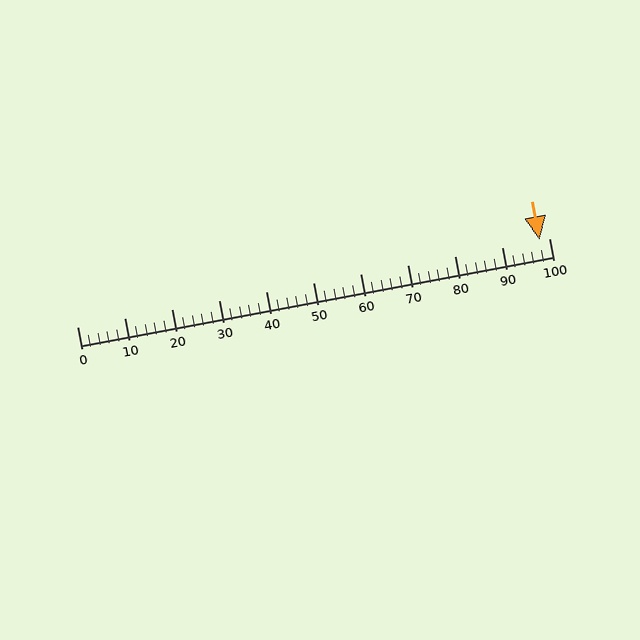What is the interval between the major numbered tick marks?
The major tick marks are spaced 10 units apart.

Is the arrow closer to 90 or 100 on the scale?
The arrow is closer to 100.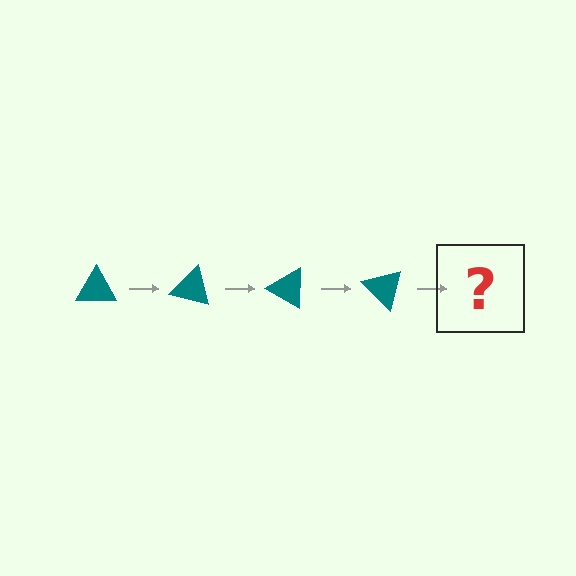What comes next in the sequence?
The next element should be a teal triangle rotated 60 degrees.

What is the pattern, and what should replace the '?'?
The pattern is that the triangle rotates 15 degrees each step. The '?' should be a teal triangle rotated 60 degrees.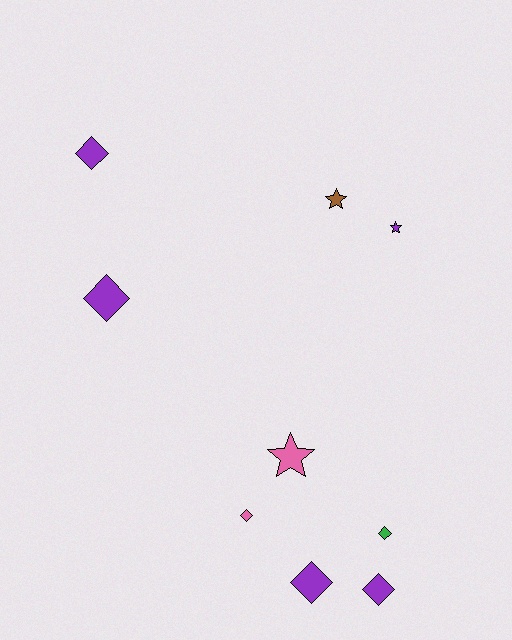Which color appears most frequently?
Purple, with 5 objects.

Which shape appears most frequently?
Diamond, with 6 objects.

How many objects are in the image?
There are 9 objects.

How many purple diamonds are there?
There are 4 purple diamonds.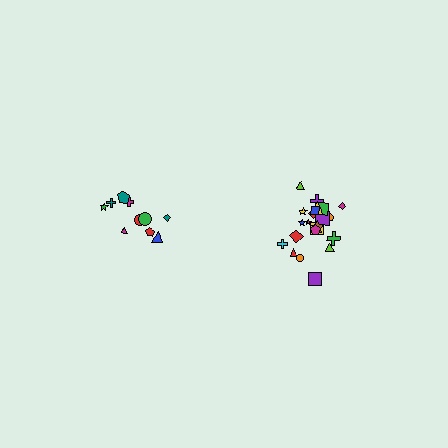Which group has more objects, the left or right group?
The right group.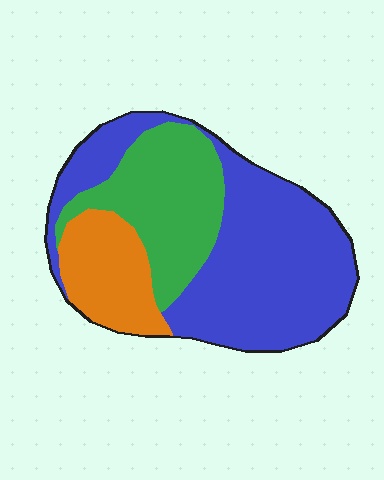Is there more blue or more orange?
Blue.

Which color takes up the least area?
Orange, at roughly 20%.